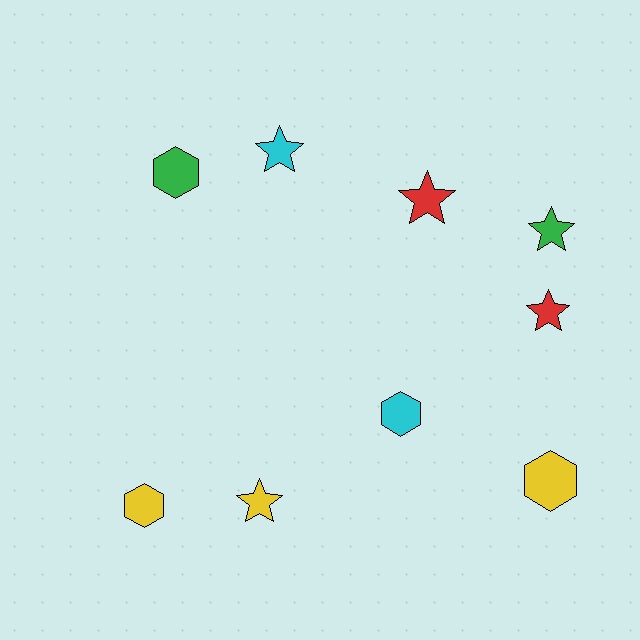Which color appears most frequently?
Yellow, with 3 objects.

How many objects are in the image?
There are 9 objects.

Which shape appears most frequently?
Star, with 5 objects.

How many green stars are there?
There is 1 green star.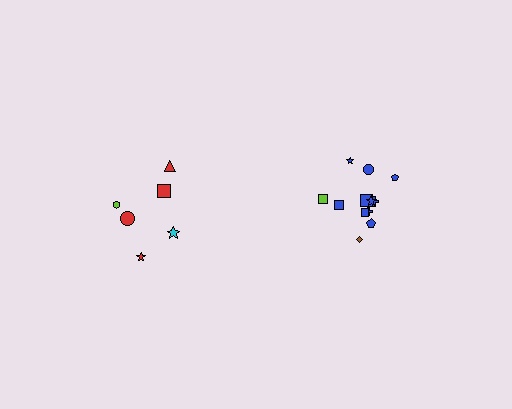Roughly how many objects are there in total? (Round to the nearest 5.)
Roughly 20 objects in total.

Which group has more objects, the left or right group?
The right group.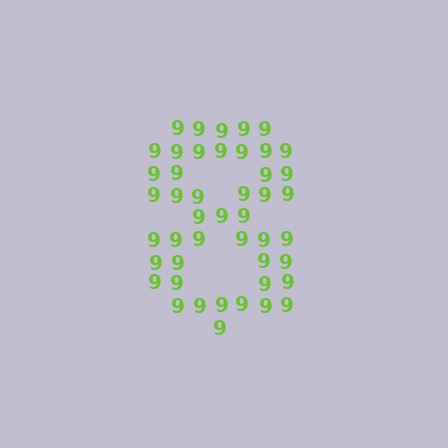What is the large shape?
The large shape is the digit 8.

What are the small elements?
The small elements are digit 9's.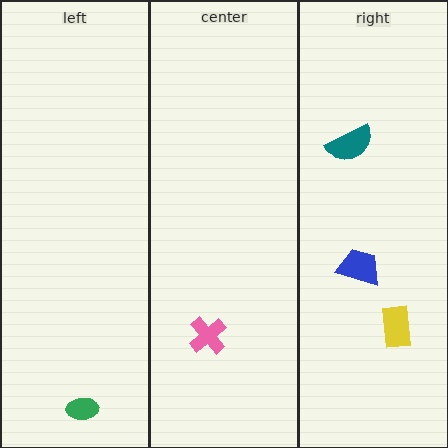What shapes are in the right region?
The teal semicircle, the yellow rectangle, the blue trapezoid.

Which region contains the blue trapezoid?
The right region.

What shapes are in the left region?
The green ellipse.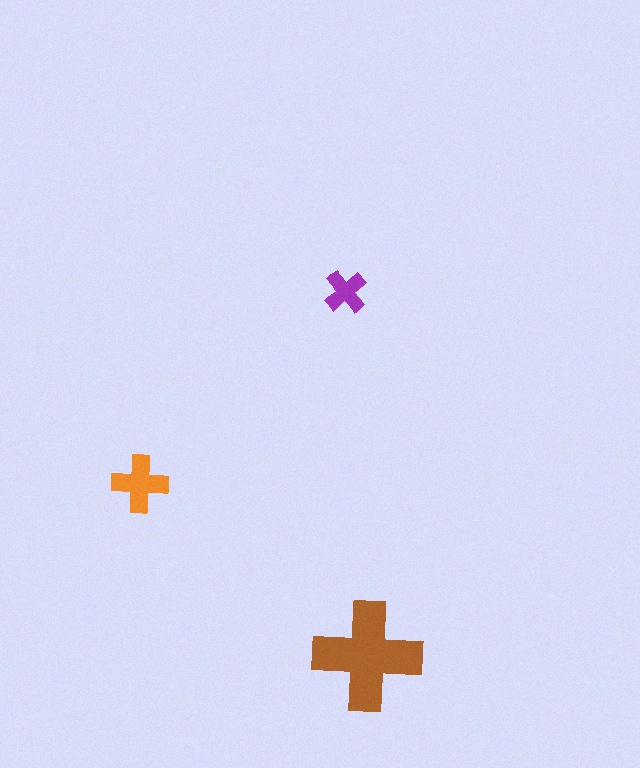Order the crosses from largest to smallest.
the brown one, the orange one, the purple one.